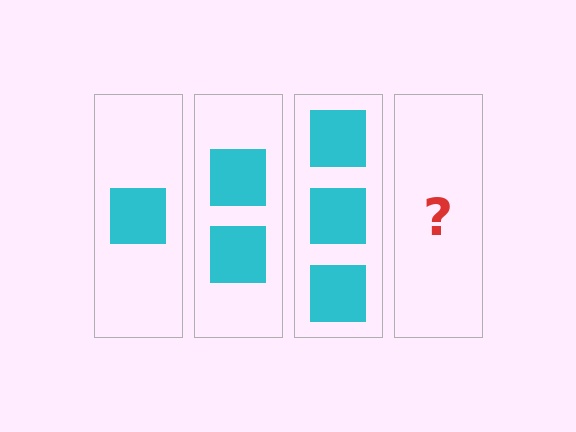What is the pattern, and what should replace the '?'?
The pattern is that each step adds one more square. The '?' should be 4 squares.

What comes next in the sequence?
The next element should be 4 squares.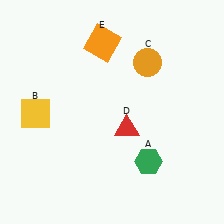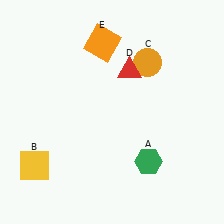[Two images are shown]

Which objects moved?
The objects that moved are: the yellow square (B), the red triangle (D).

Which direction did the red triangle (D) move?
The red triangle (D) moved up.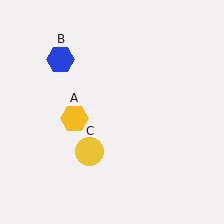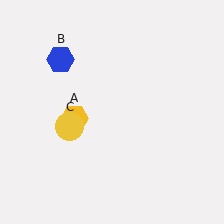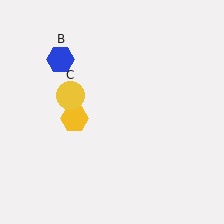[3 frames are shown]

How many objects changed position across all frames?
1 object changed position: yellow circle (object C).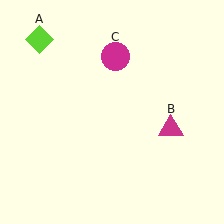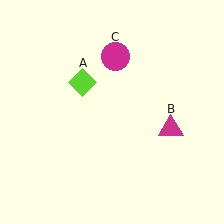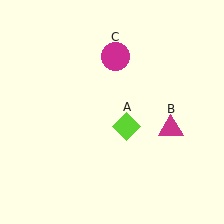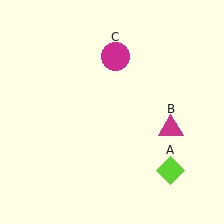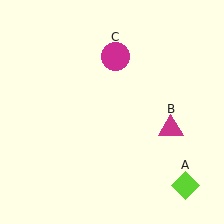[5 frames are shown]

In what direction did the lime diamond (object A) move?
The lime diamond (object A) moved down and to the right.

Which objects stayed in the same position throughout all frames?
Magenta triangle (object B) and magenta circle (object C) remained stationary.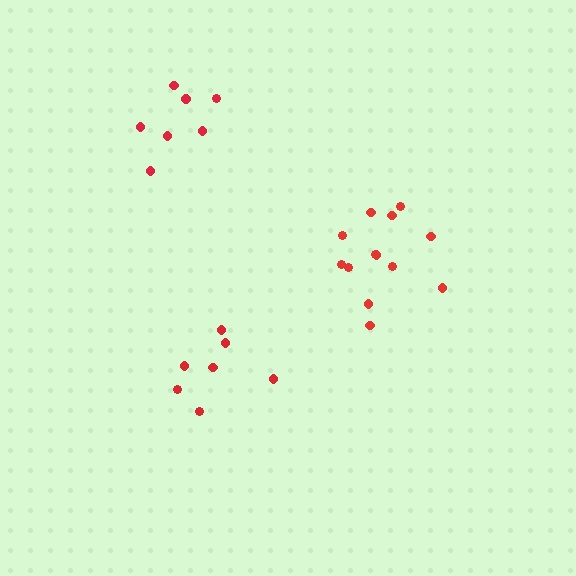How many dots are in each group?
Group 1: 7 dots, Group 2: 13 dots, Group 3: 7 dots (27 total).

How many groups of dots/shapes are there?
There are 3 groups.